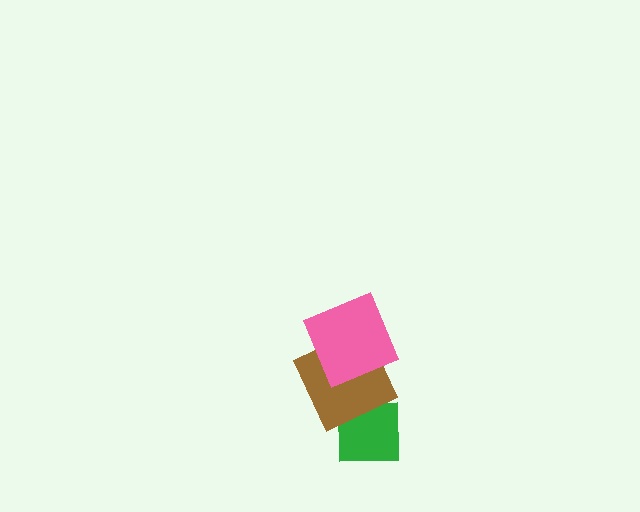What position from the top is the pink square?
The pink square is 1st from the top.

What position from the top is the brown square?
The brown square is 2nd from the top.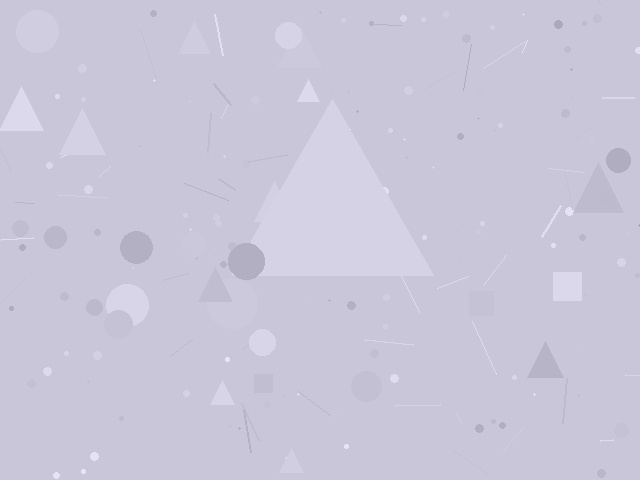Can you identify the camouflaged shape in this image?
The camouflaged shape is a triangle.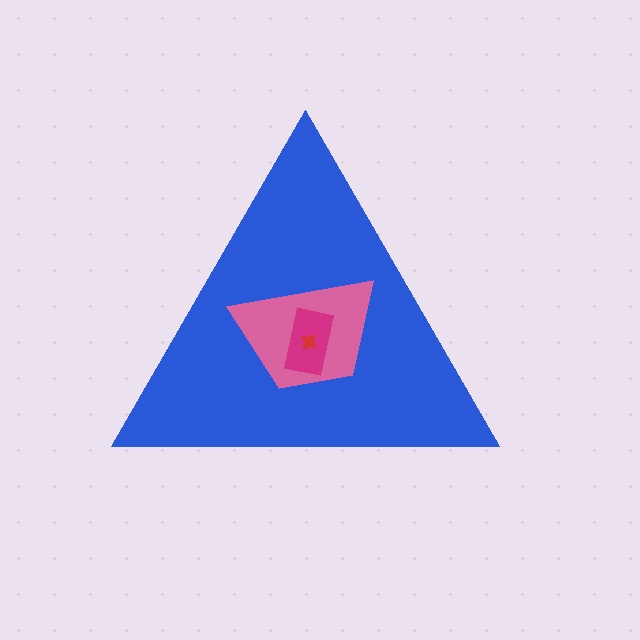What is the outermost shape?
The blue triangle.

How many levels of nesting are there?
4.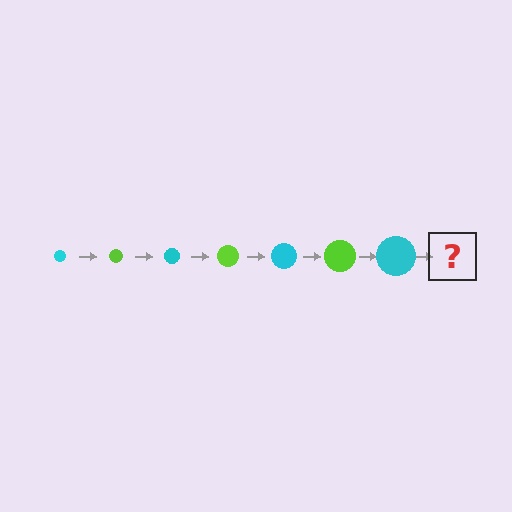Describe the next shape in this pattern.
It should be a lime circle, larger than the previous one.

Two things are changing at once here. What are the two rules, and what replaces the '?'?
The two rules are that the circle grows larger each step and the color cycles through cyan and lime. The '?' should be a lime circle, larger than the previous one.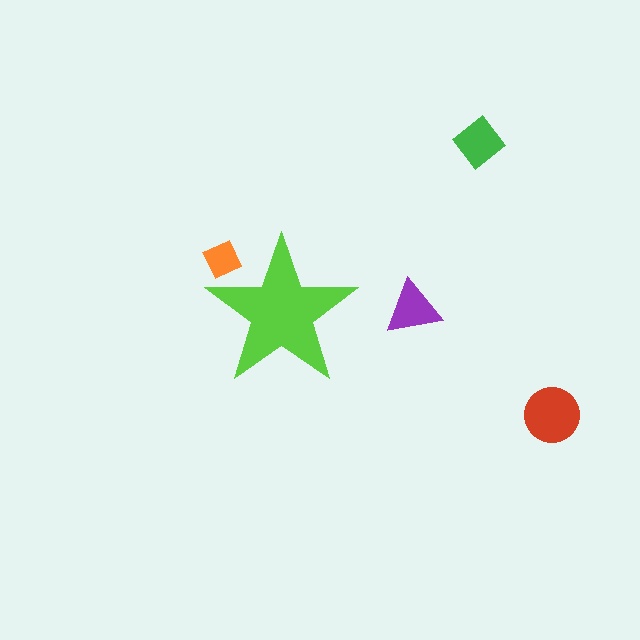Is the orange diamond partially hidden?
Yes, the orange diamond is partially hidden behind the lime star.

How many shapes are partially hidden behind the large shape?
1 shape is partially hidden.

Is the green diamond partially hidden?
No, the green diamond is fully visible.